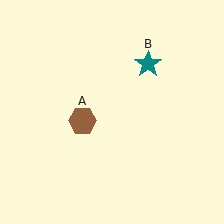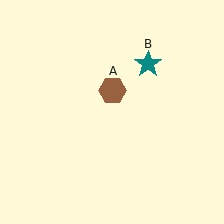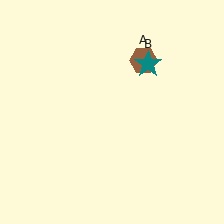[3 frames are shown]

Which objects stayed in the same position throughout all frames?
Teal star (object B) remained stationary.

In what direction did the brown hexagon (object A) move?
The brown hexagon (object A) moved up and to the right.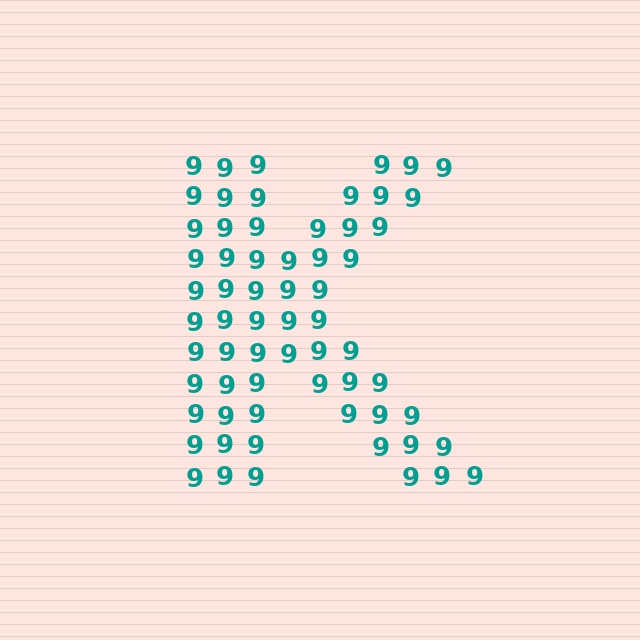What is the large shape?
The large shape is the letter K.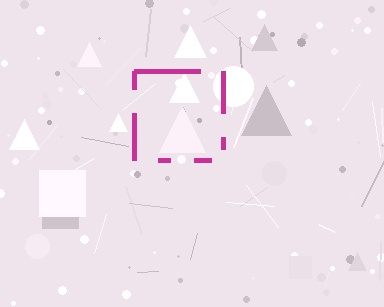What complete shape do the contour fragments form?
The contour fragments form a square.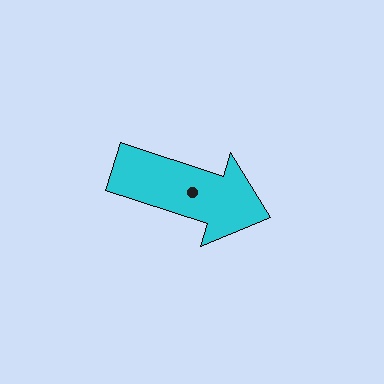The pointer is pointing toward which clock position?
Roughly 4 o'clock.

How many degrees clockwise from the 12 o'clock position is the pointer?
Approximately 108 degrees.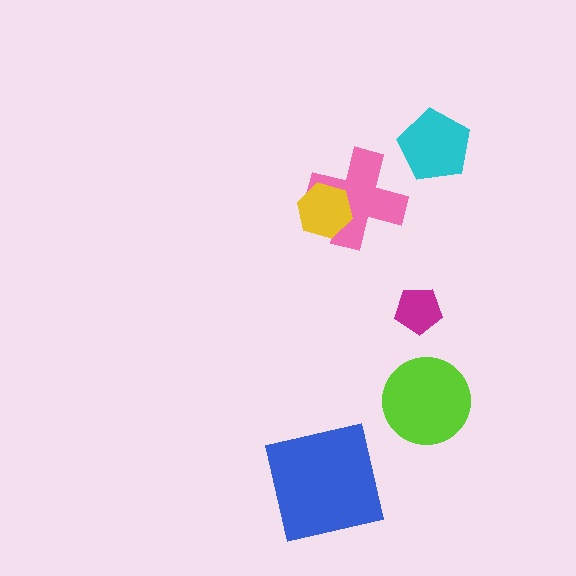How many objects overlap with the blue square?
0 objects overlap with the blue square.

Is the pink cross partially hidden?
Yes, it is partially covered by another shape.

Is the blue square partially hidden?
No, no other shape covers it.